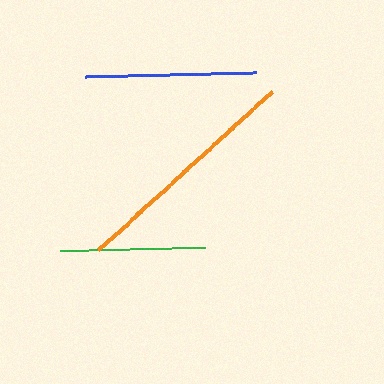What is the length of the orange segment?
The orange segment is approximately 235 pixels long.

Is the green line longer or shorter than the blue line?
The blue line is longer than the green line.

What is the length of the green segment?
The green segment is approximately 145 pixels long.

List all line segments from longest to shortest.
From longest to shortest: orange, blue, green.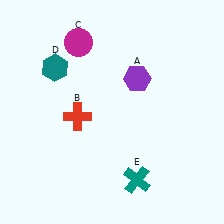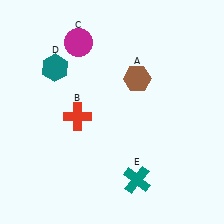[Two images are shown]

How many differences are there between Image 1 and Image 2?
There is 1 difference between the two images.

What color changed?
The hexagon (A) changed from purple in Image 1 to brown in Image 2.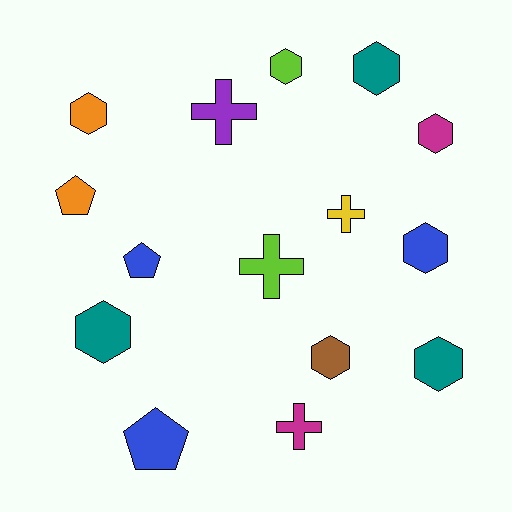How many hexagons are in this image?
There are 8 hexagons.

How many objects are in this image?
There are 15 objects.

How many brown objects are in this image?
There is 1 brown object.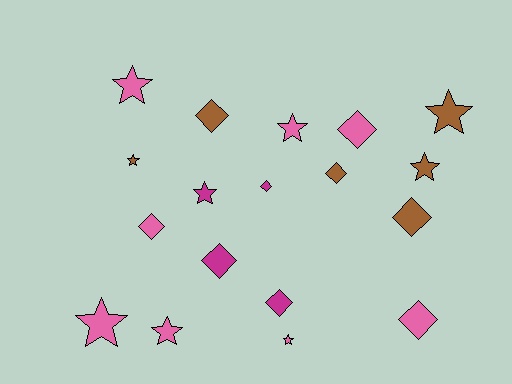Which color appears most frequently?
Pink, with 8 objects.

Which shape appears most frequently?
Star, with 9 objects.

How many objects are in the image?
There are 18 objects.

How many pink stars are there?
There are 5 pink stars.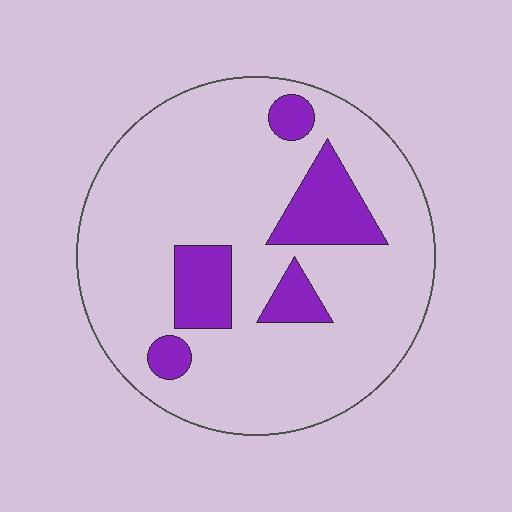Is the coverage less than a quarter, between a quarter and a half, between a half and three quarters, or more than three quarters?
Less than a quarter.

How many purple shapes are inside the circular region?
5.